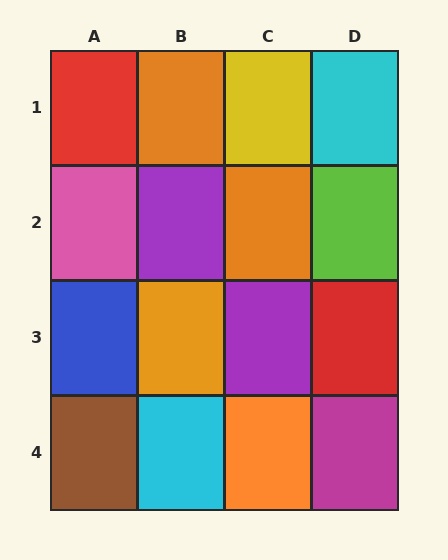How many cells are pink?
1 cell is pink.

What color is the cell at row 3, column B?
Orange.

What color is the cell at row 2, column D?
Lime.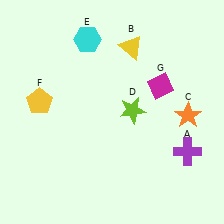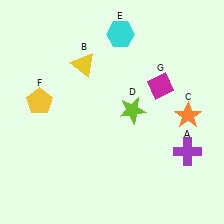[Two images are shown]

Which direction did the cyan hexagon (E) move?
The cyan hexagon (E) moved right.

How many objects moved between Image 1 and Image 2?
2 objects moved between the two images.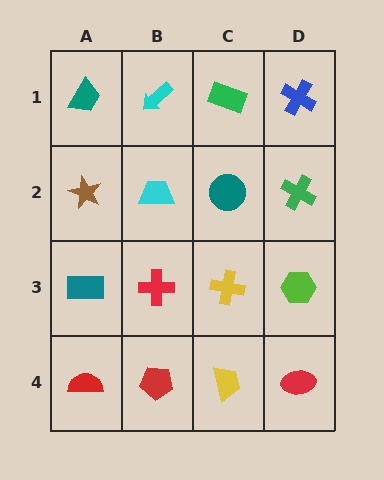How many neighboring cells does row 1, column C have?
3.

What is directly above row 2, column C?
A green rectangle.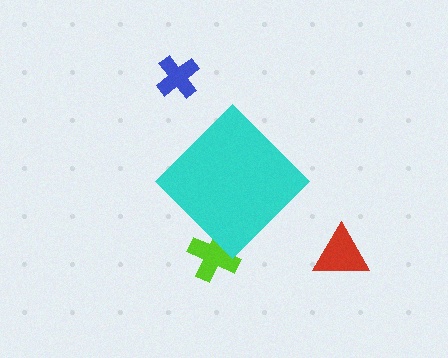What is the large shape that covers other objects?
A cyan diamond.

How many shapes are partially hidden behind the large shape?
1 shape is partially hidden.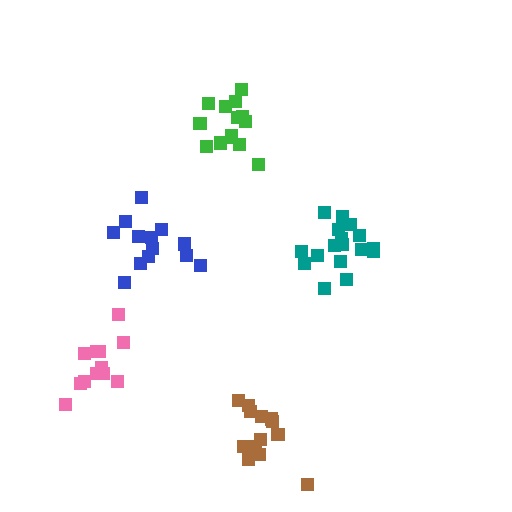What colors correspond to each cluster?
The clusters are colored: teal, brown, blue, green, pink.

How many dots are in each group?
Group 1: 17 dots, Group 2: 13 dots, Group 3: 13 dots, Group 4: 14 dots, Group 5: 12 dots (69 total).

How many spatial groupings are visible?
There are 5 spatial groupings.